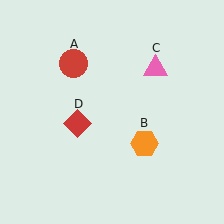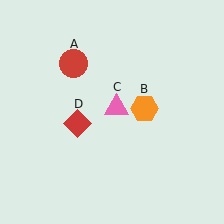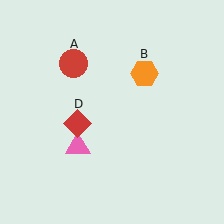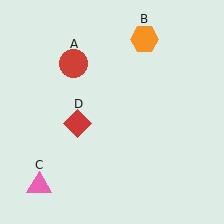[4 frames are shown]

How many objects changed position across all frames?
2 objects changed position: orange hexagon (object B), pink triangle (object C).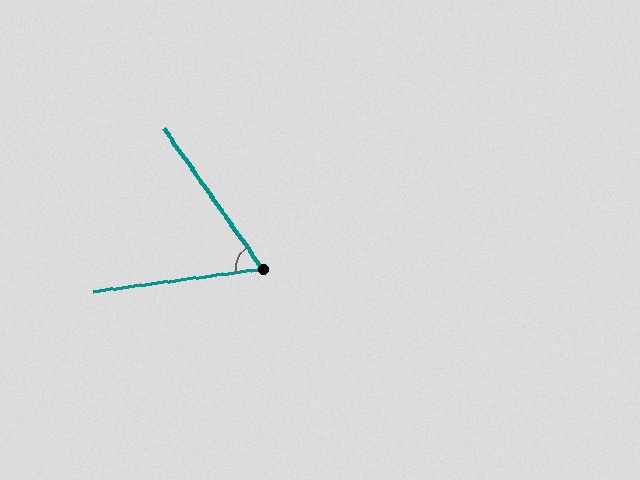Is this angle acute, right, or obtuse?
It is acute.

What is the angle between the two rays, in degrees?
Approximately 63 degrees.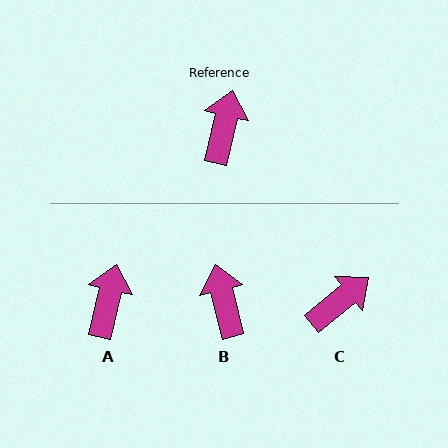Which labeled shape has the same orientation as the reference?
A.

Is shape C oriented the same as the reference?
No, it is off by about 38 degrees.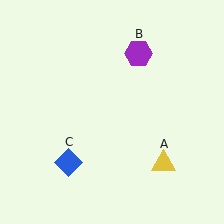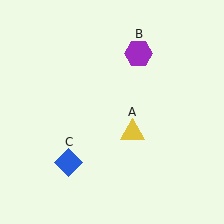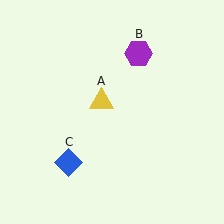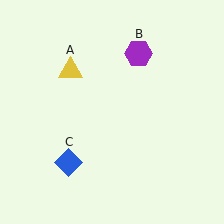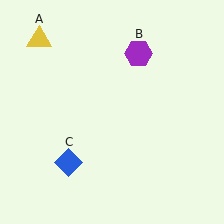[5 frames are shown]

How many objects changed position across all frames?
1 object changed position: yellow triangle (object A).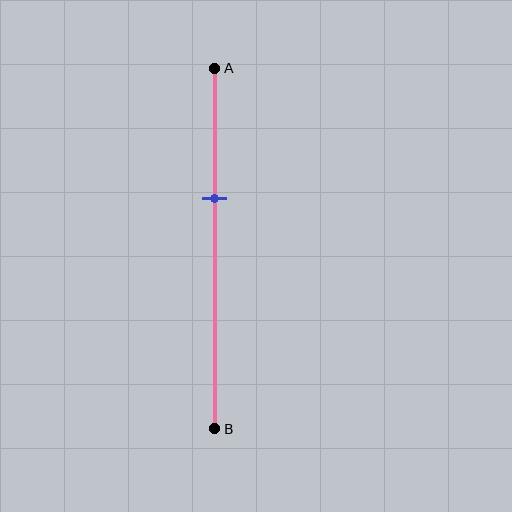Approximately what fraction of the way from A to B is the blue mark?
The blue mark is approximately 35% of the way from A to B.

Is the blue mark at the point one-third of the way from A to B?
Yes, the mark is approximately at the one-third point.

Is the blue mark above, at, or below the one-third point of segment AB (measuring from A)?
The blue mark is approximately at the one-third point of segment AB.